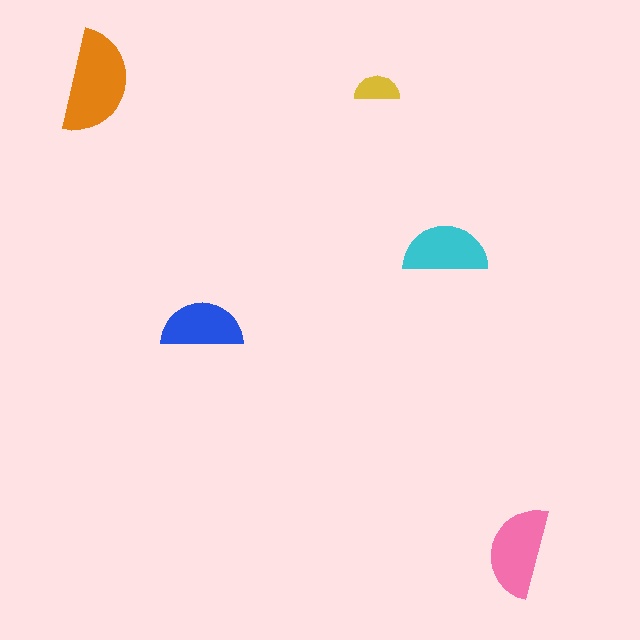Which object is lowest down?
The pink semicircle is bottommost.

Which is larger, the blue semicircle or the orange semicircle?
The orange one.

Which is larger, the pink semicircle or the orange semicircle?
The orange one.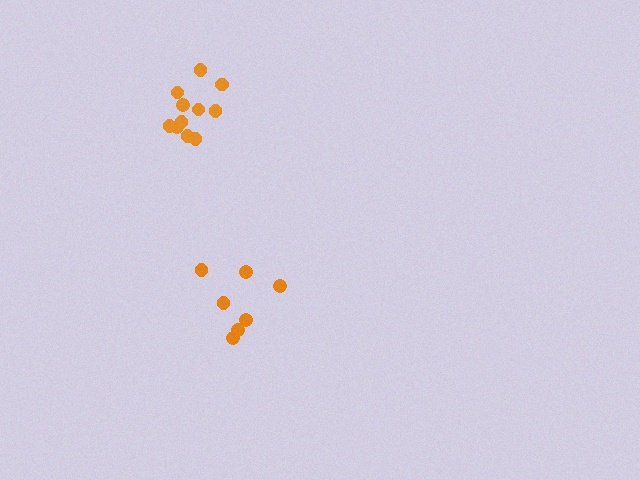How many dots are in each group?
Group 1: 11 dots, Group 2: 7 dots (18 total).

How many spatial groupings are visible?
There are 2 spatial groupings.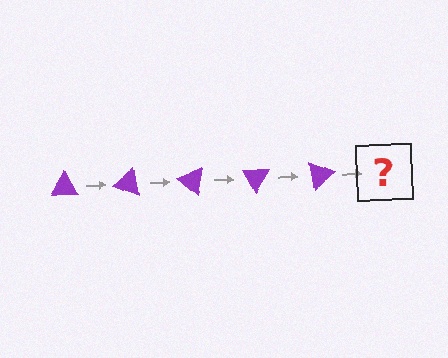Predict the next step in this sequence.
The next step is a purple triangle rotated 100 degrees.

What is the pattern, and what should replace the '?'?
The pattern is that the triangle rotates 20 degrees each step. The '?' should be a purple triangle rotated 100 degrees.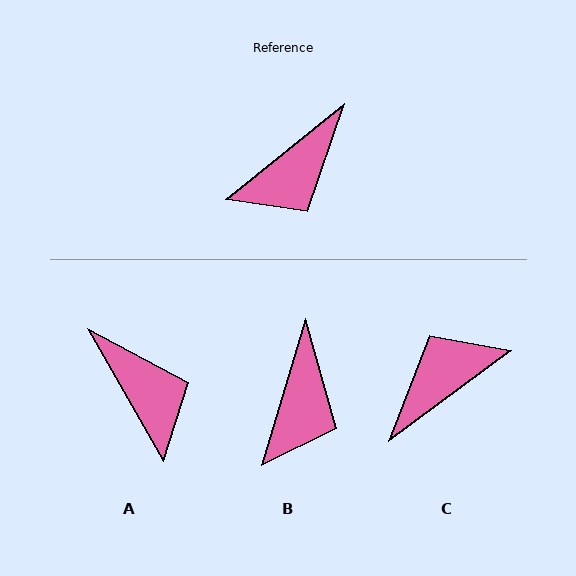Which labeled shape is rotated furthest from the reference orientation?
C, about 177 degrees away.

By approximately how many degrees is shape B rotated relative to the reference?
Approximately 34 degrees counter-clockwise.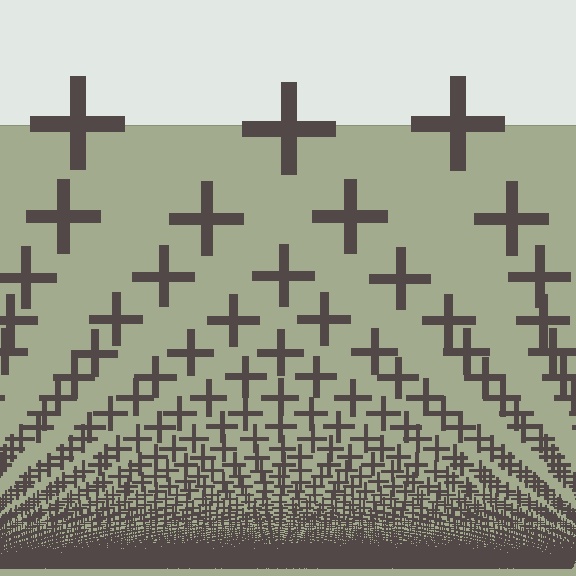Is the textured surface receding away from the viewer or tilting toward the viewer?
The surface appears to tilt toward the viewer. Texture elements get larger and sparser toward the top.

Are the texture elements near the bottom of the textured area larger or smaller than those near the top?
Smaller. The gradient is inverted — elements near the bottom are smaller and denser.